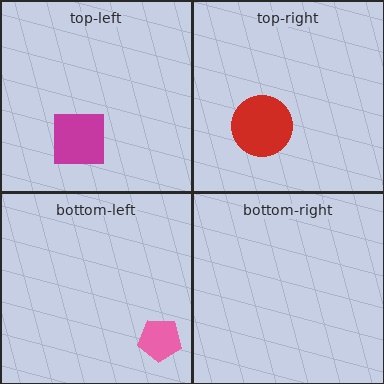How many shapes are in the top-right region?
1.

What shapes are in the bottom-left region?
The pink pentagon.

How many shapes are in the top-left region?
1.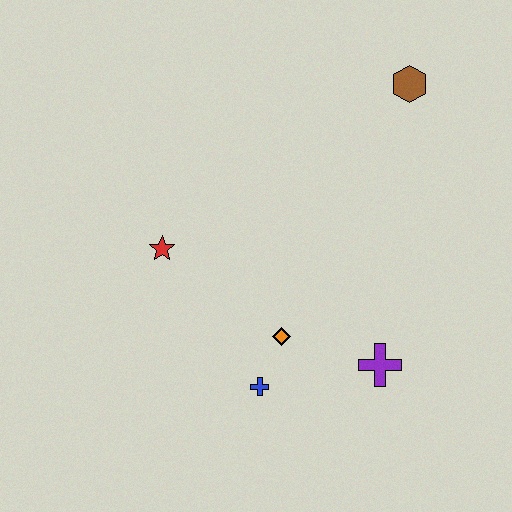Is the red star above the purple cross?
Yes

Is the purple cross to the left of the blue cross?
No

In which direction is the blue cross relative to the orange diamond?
The blue cross is below the orange diamond.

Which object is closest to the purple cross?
The orange diamond is closest to the purple cross.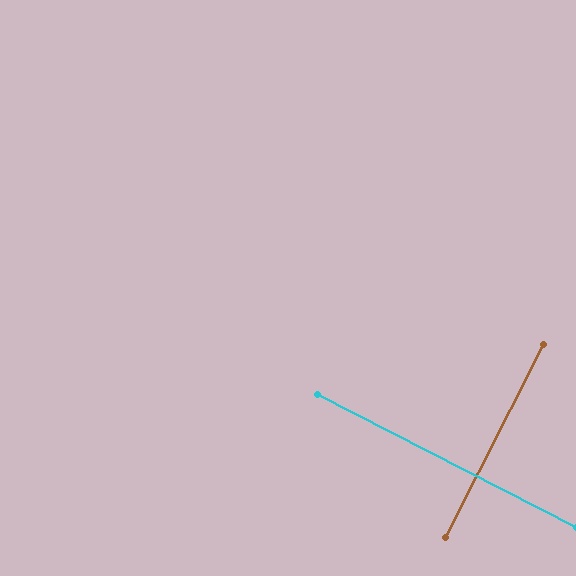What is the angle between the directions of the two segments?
Approximately 90 degrees.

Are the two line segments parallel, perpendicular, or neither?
Perpendicular — they meet at approximately 90°.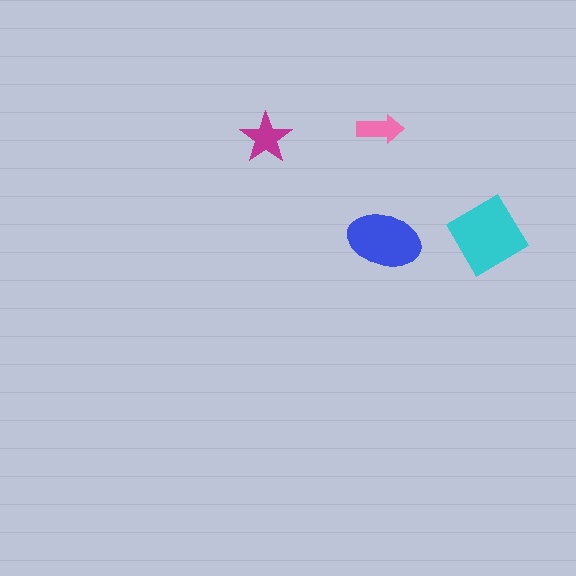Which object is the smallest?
The pink arrow.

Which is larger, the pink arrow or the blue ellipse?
The blue ellipse.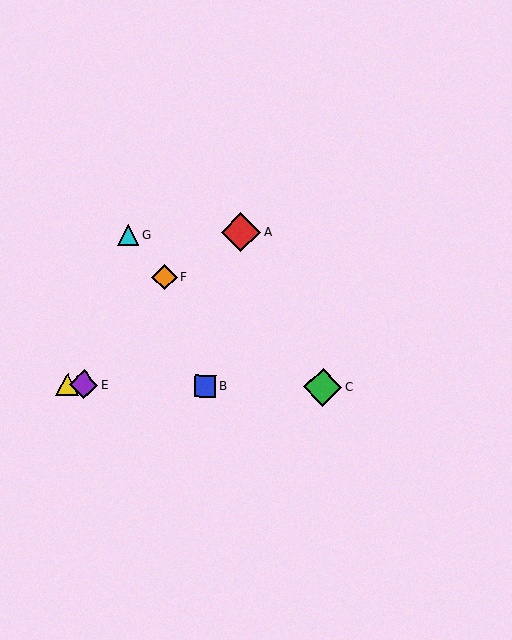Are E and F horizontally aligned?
No, E is at y≈385 and F is at y≈277.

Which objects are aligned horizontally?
Objects B, C, D, E are aligned horizontally.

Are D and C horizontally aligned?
Yes, both are at y≈385.